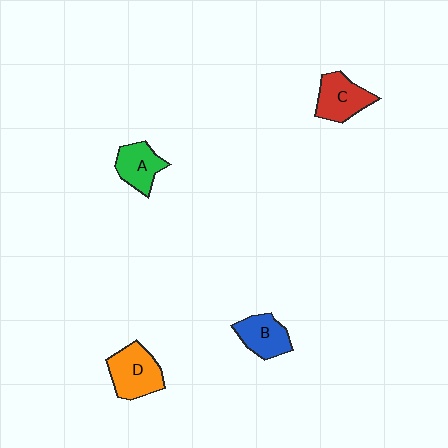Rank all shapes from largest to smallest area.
From largest to smallest: D (orange), C (red), B (blue), A (green).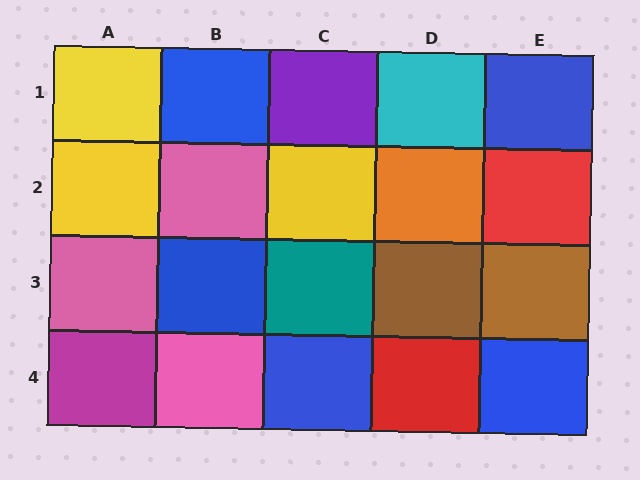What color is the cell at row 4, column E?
Blue.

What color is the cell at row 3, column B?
Blue.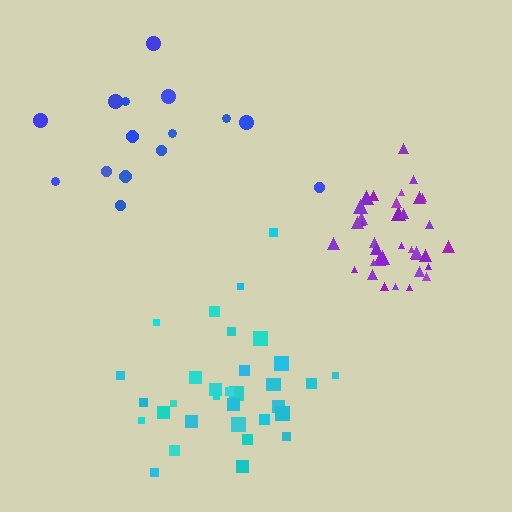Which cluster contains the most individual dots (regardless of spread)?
Purple (35).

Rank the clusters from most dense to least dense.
purple, cyan, blue.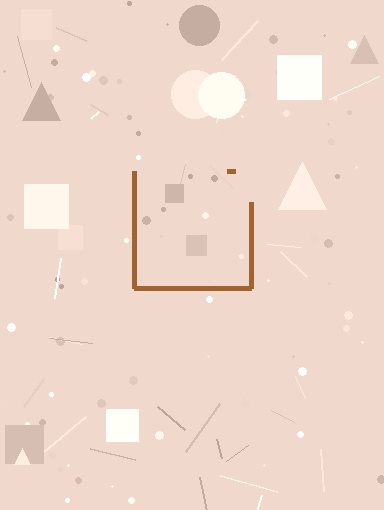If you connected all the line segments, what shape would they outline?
They would outline a square.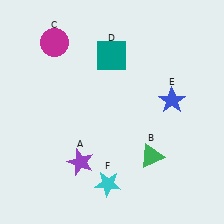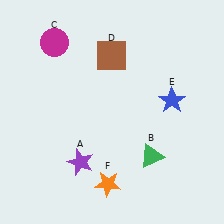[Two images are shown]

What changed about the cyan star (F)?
In Image 1, F is cyan. In Image 2, it changed to orange.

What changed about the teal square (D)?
In Image 1, D is teal. In Image 2, it changed to brown.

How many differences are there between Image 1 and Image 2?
There are 2 differences between the two images.